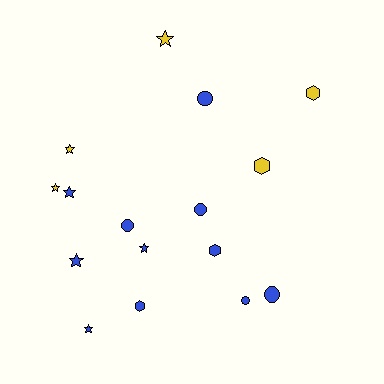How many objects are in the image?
There are 16 objects.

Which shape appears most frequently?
Star, with 7 objects.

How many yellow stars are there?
There are 3 yellow stars.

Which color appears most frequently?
Blue, with 11 objects.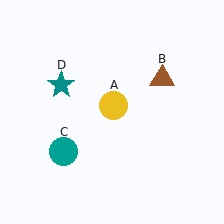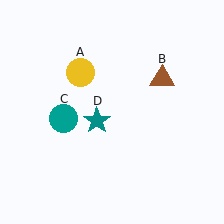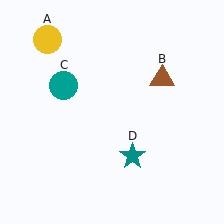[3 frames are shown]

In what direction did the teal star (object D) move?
The teal star (object D) moved down and to the right.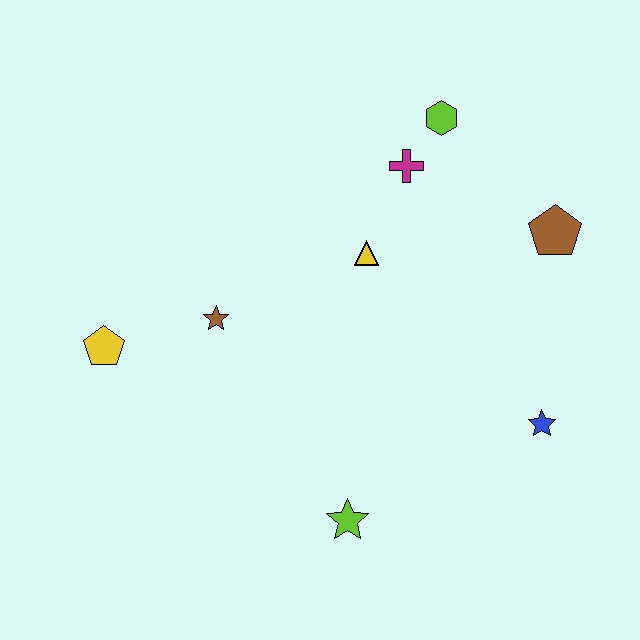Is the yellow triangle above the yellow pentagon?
Yes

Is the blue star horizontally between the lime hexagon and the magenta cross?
No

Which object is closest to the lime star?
The blue star is closest to the lime star.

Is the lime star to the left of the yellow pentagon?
No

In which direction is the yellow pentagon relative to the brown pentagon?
The yellow pentagon is to the left of the brown pentagon.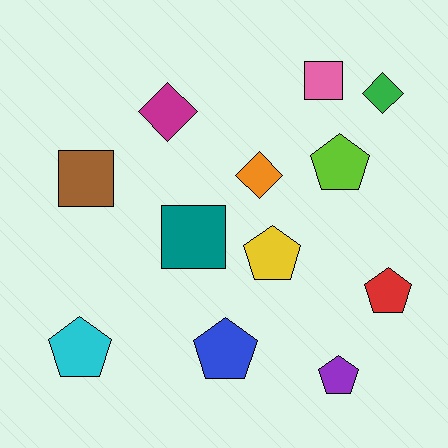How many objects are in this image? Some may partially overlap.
There are 12 objects.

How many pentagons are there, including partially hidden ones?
There are 6 pentagons.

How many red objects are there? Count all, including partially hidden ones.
There is 1 red object.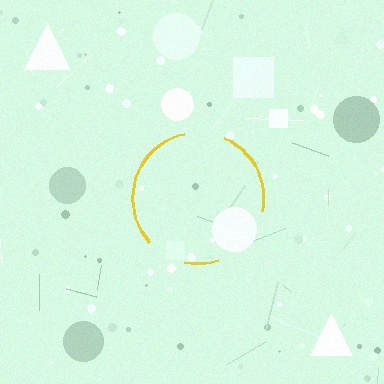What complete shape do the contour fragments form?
The contour fragments form a circle.